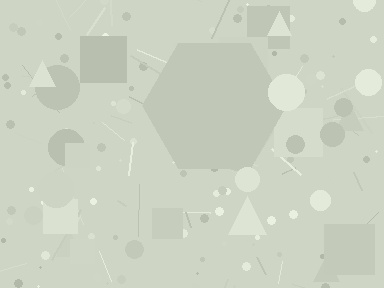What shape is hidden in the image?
A hexagon is hidden in the image.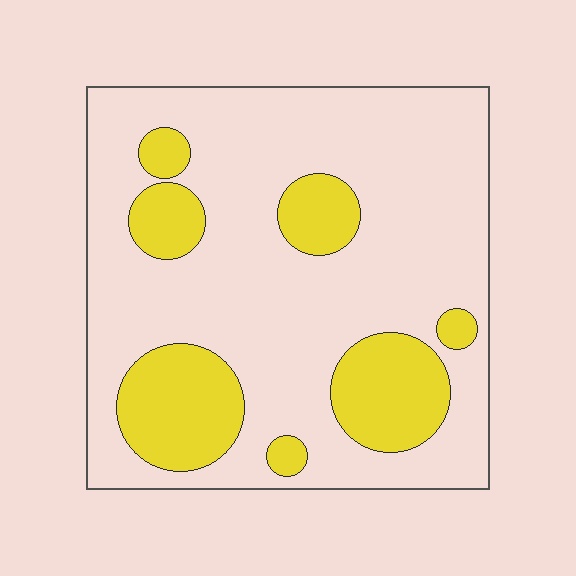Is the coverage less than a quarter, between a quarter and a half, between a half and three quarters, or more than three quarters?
Less than a quarter.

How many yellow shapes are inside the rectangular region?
7.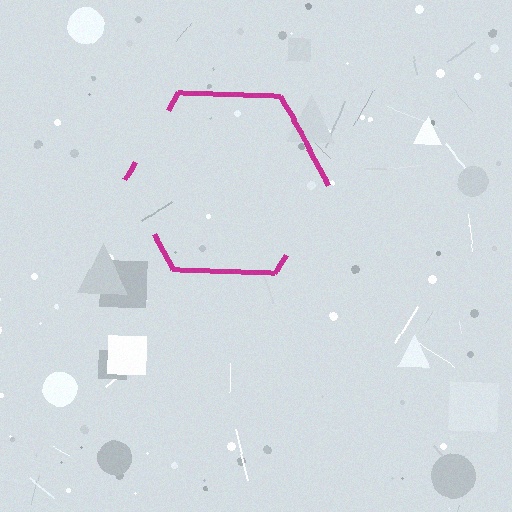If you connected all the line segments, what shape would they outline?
They would outline a hexagon.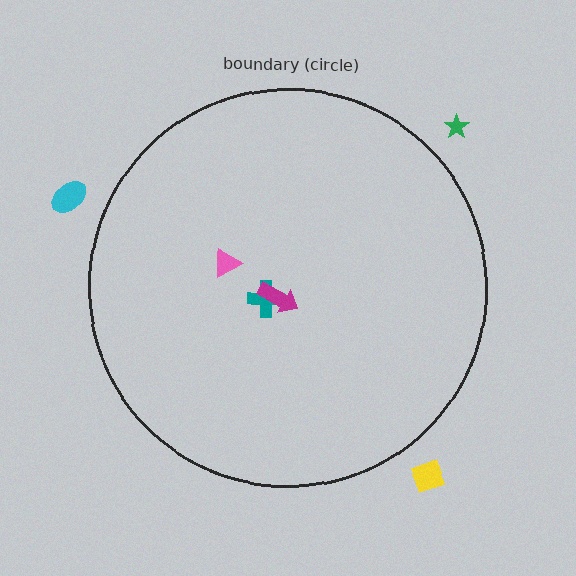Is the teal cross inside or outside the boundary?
Inside.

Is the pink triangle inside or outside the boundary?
Inside.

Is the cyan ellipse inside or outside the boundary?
Outside.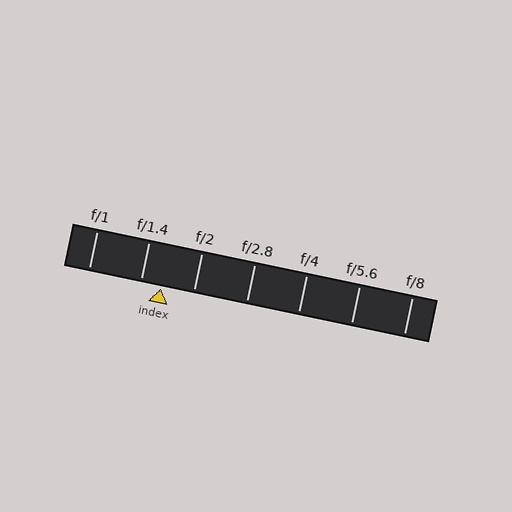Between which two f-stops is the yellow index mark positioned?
The index mark is between f/1.4 and f/2.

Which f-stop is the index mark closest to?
The index mark is closest to f/1.4.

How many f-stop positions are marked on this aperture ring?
There are 7 f-stop positions marked.